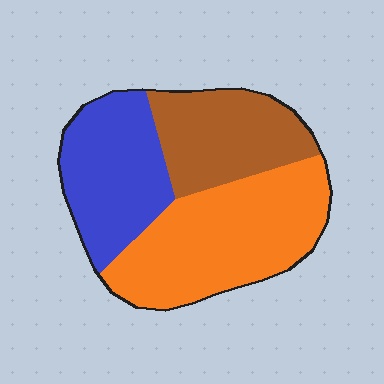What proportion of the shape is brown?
Brown covers 27% of the shape.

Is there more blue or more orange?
Orange.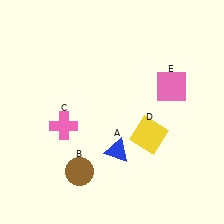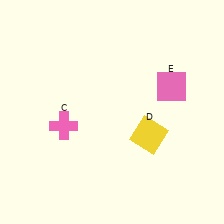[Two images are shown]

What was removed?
The blue triangle (A), the brown circle (B) were removed in Image 2.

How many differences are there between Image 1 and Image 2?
There are 2 differences between the two images.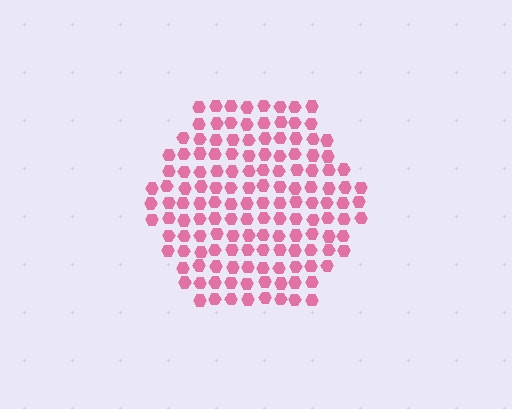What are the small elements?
The small elements are hexagons.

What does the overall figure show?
The overall figure shows a hexagon.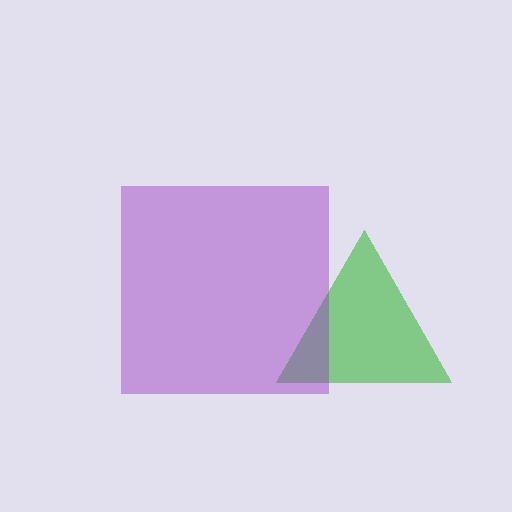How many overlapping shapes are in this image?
There are 2 overlapping shapes in the image.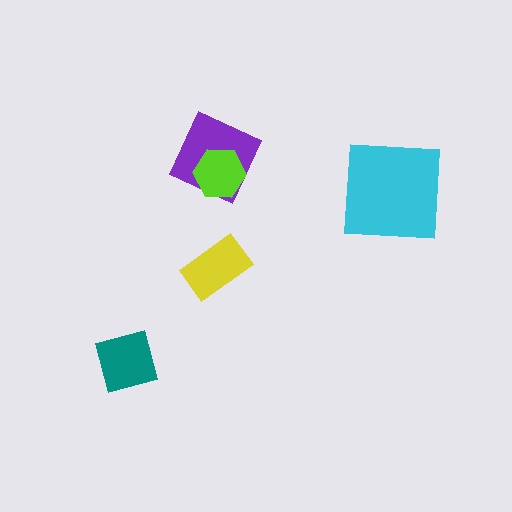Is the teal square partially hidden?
No, no other shape covers it.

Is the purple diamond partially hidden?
Yes, it is partially covered by another shape.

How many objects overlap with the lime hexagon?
1 object overlaps with the lime hexagon.